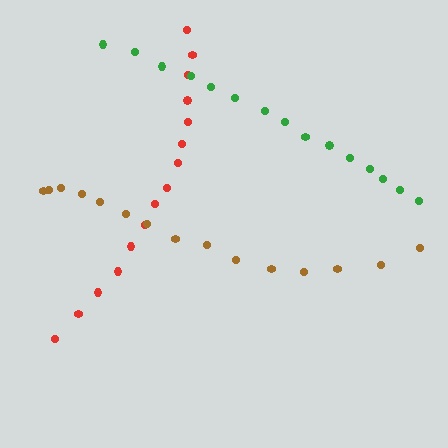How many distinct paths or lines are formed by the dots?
There are 3 distinct paths.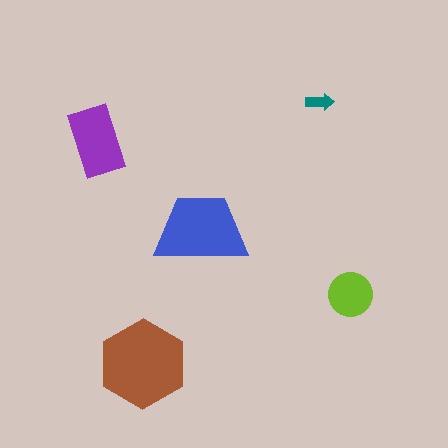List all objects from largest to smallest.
The brown hexagon, the blue trapezoid, the purple rectangle, the lime circle, the teal arrow.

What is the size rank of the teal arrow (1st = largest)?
5th.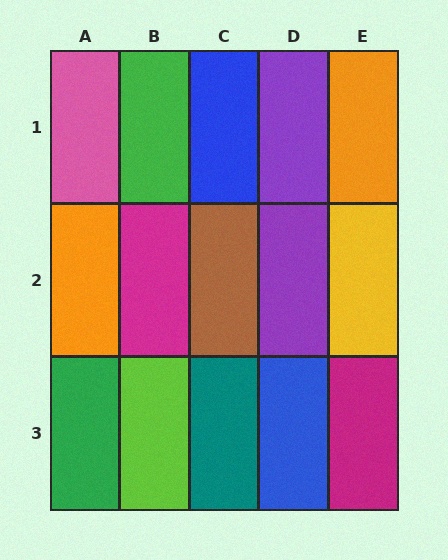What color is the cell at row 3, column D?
Blue.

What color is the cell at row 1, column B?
Green.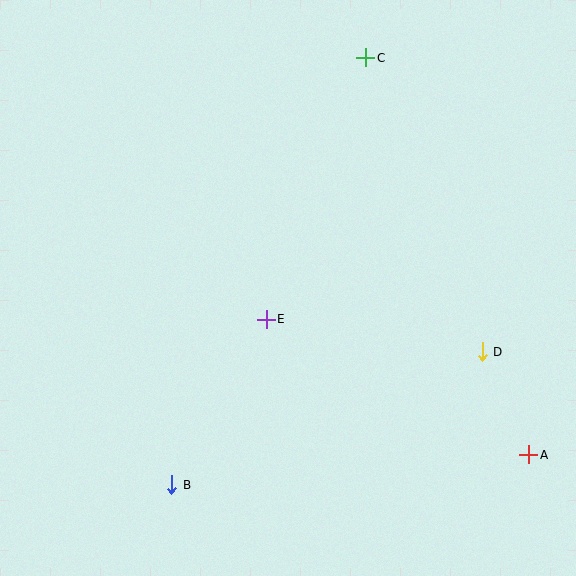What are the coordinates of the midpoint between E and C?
The midpoint between E and C is at (316, 189).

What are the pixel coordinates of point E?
Point E is at (266, 319).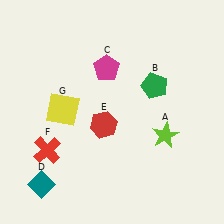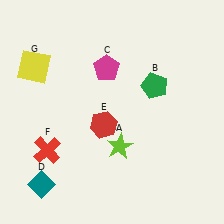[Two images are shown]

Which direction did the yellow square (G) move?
The yellow square (G) moved up.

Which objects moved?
The objects that moved are: the lime star (A), the yellow square (G).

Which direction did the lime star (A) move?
The lime star (A) moved left.